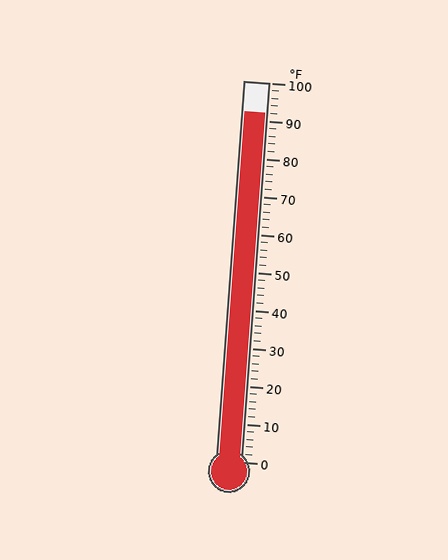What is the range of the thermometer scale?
The thermometer scale ranges from 0°F to 100°F.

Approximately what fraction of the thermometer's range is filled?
The thermometer is filled to approximately 90% of its range.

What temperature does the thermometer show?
The thermometer shows approximately 92°F.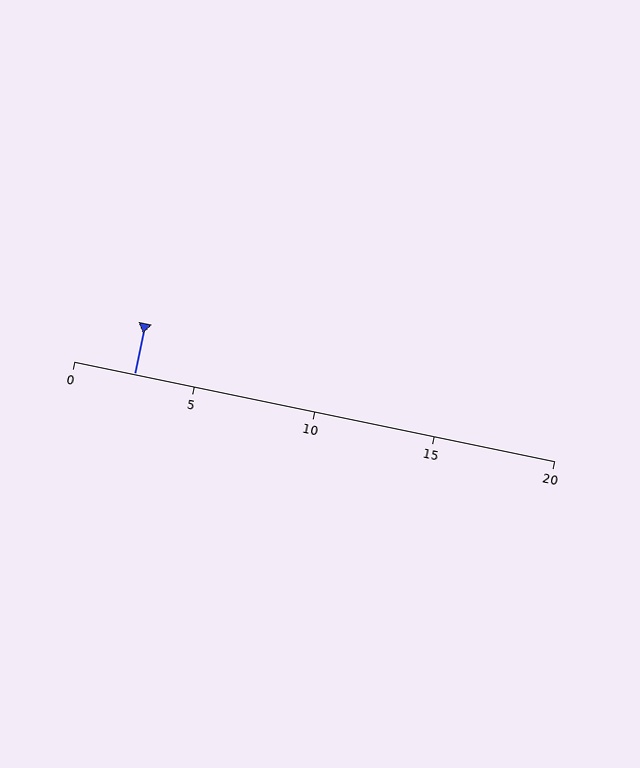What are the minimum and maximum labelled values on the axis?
The axis runs from 0 to 20.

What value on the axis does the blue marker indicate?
The marker indicates approximately 2.5.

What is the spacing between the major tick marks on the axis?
The major ticks are spaced 5 apart.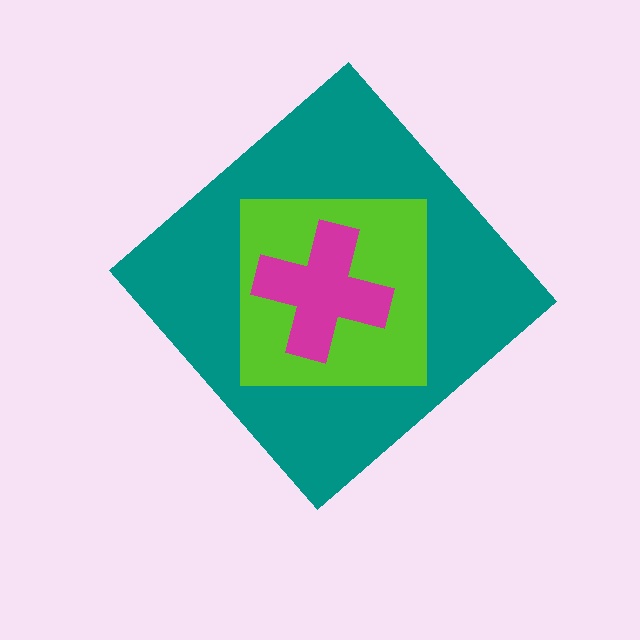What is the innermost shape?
The magenta cross.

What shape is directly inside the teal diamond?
The lime square.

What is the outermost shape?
The teal diamond.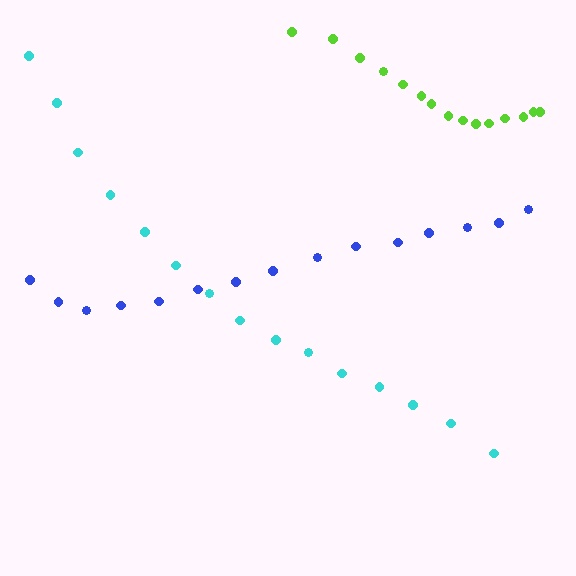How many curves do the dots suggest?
There are 3 distinct paths.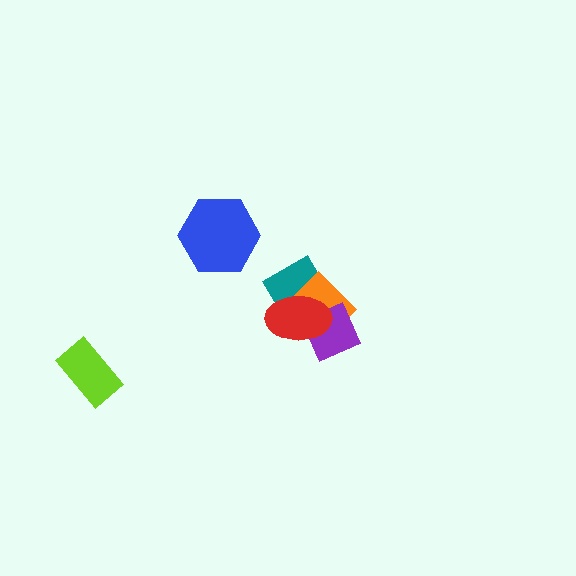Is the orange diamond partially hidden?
Yes, it is partially covered by another shape.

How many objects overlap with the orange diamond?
3 objects overlap with the orange diamond.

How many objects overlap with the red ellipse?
3 objects overlap with the red ellipse.